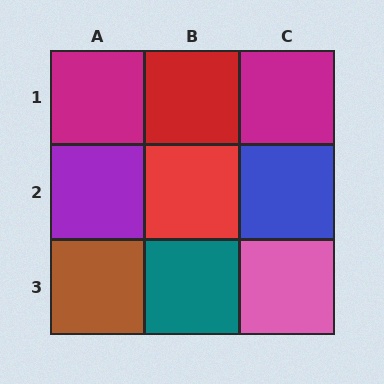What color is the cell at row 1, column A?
Magenta.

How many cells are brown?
1 cell is brown.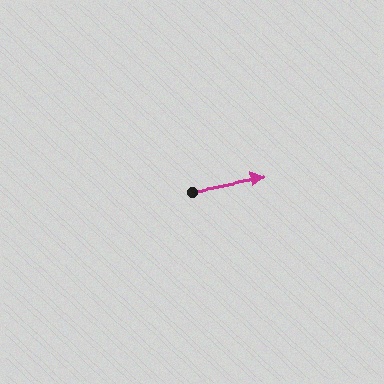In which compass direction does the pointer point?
East.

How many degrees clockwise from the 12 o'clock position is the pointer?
Approximately 79 degrees.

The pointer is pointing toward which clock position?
Roughly 3 o'clock.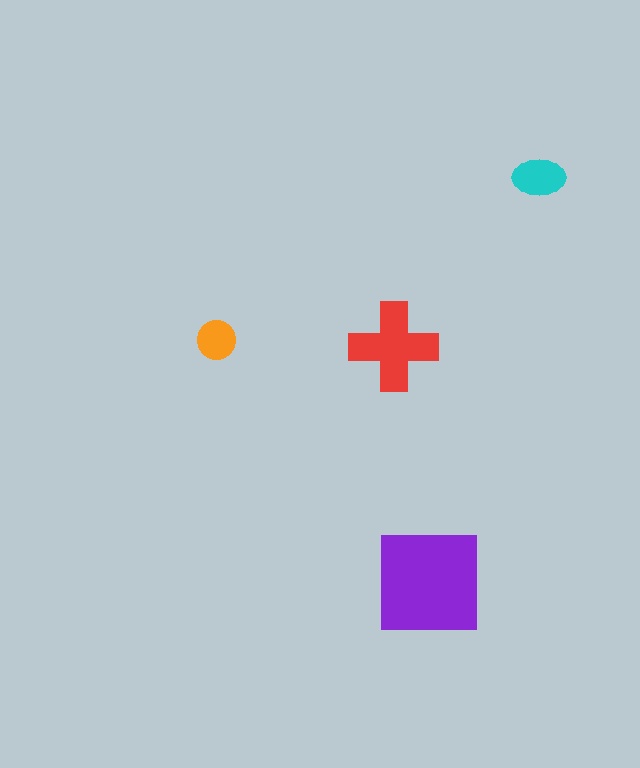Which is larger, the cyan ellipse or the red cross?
The red cross.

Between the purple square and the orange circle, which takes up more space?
The purple square.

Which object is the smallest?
The orange circle.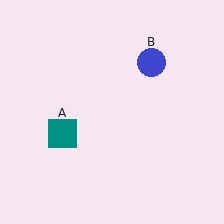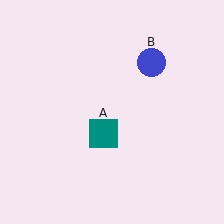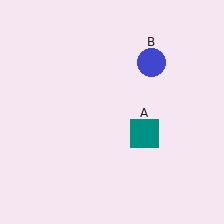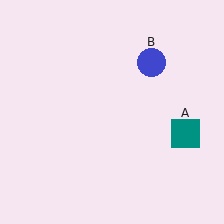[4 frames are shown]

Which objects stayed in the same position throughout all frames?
Blue circle (object B) remained stationary.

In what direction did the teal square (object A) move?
The teal square (object A) moved right.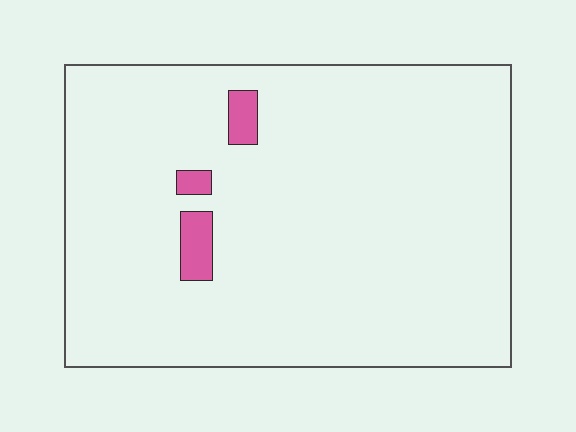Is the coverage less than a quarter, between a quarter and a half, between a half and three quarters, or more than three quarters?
Less than a quarter.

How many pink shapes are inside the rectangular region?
3.